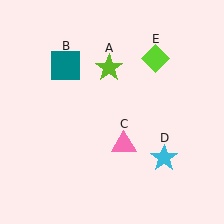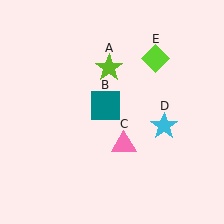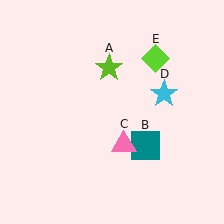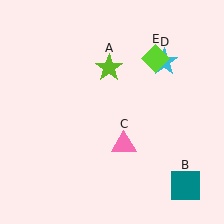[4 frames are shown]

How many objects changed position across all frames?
2 objects changed position: teal square (object B), cyan star (object D).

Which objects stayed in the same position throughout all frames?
Lime star (object A) and pink triangle (object C) and lime diamond (object E) remained stationary.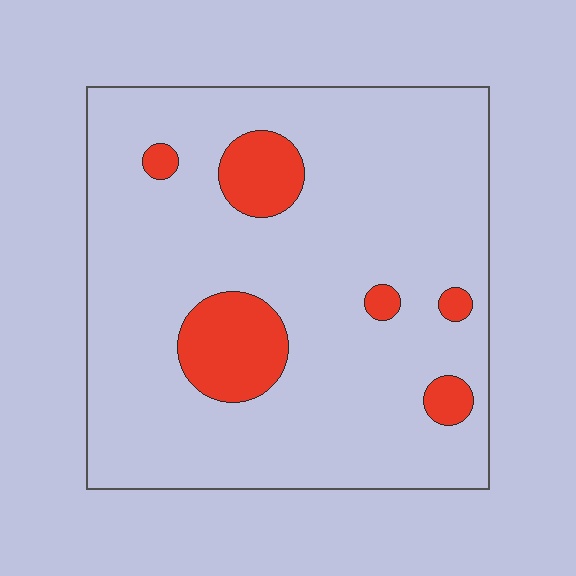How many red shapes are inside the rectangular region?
6.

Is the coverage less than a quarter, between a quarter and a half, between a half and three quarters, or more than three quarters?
Less than a quarter.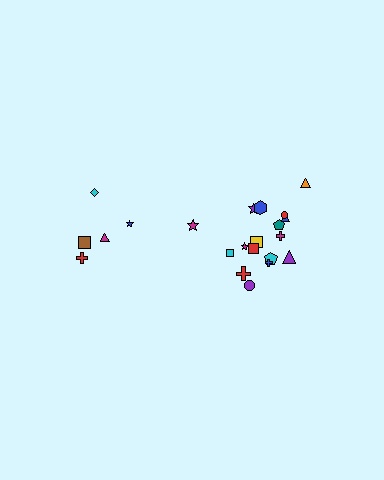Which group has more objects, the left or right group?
The right group.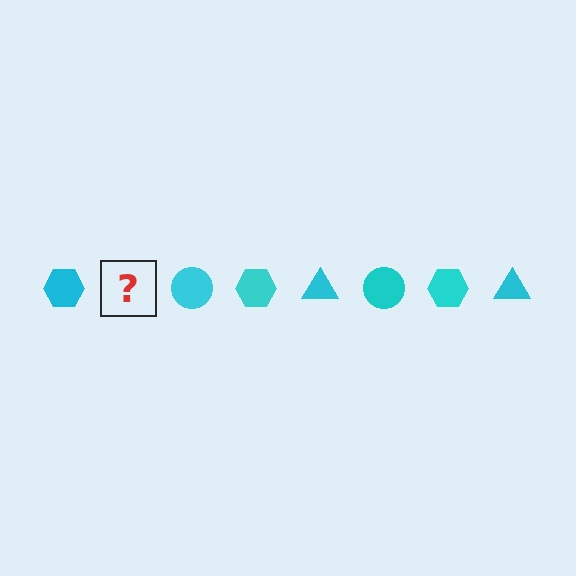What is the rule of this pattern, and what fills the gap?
The rule is that the pattern cycles through hexagon, triangle, circle shapes in cyan. The gap should be filled with a cyan triangle.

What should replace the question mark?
The question mark should be replaced with a cyan triangle.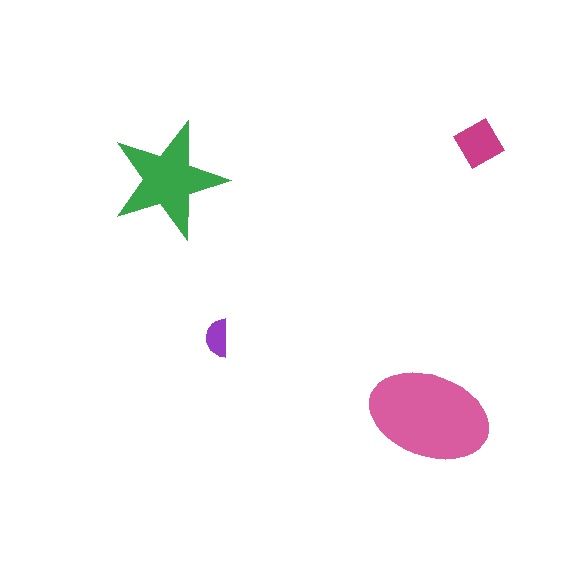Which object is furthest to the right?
The magenta diamond is rightmost.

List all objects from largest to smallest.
The pink ellipse, the green star, the magenta diamond, the purple semicircle.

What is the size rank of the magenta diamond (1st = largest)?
3rd.